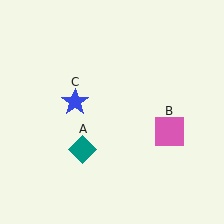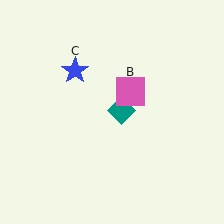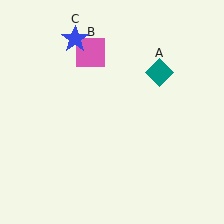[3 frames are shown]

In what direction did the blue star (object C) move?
The blue star (object C) moved up.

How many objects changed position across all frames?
3 objects changed position: teal diamond (object A), pink square (object B), blue star (object C).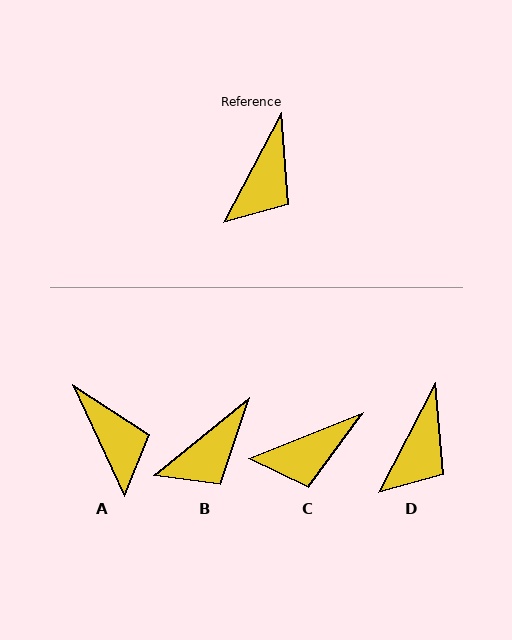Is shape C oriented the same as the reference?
No, it is off by about 41 degrees.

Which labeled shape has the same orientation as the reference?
D.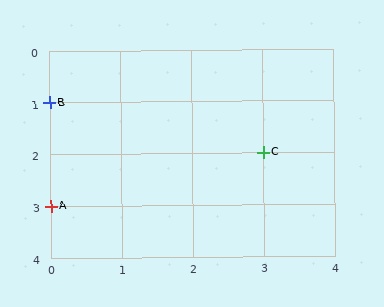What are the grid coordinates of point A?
Point A is at grid coordinates (0, 3).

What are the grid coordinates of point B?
Point B is at grid coordinates (0, 1).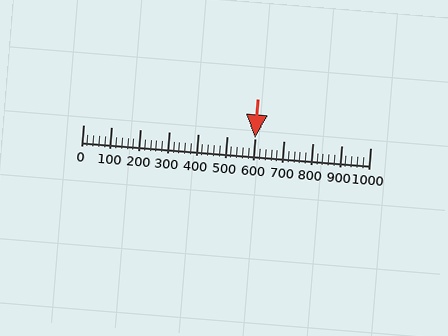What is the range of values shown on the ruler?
The ruler shows values from 0 to 1000.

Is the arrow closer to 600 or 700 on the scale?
The arrow is closer to 600.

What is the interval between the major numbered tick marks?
The major tick marks are spaced 100 units apart.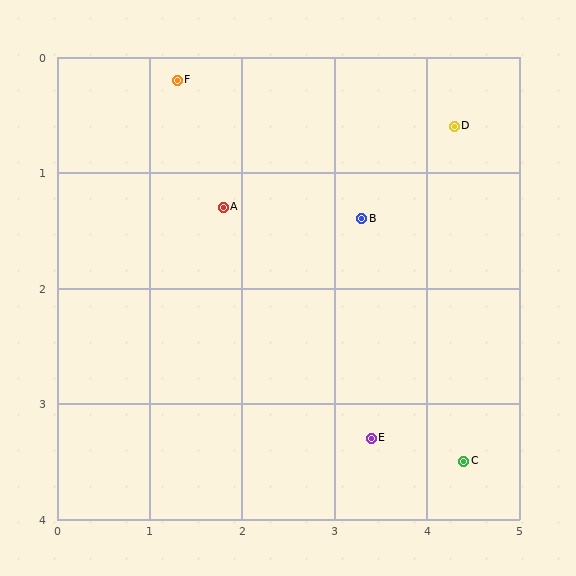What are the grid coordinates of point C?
Point C is at approximately (4.4, 3.5).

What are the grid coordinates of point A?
Point A is at approximately (1.8, 1.3).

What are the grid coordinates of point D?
Point D is at approximately (4.3, 0.6).